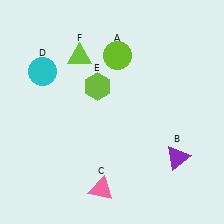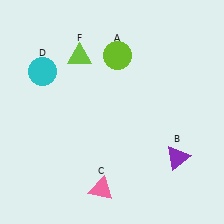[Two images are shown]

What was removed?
The lime hexagon (E) was removed in Image 2.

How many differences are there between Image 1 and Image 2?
There is 1 difference between the two images.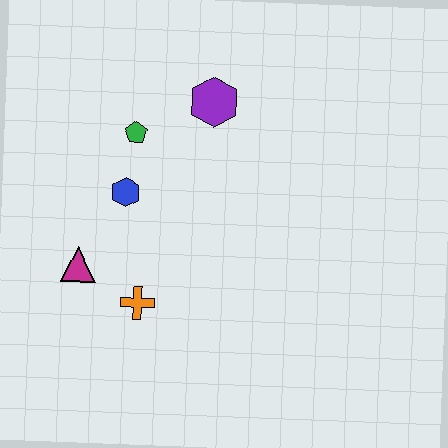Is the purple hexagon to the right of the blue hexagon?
Yes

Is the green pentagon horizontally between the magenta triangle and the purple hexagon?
Yes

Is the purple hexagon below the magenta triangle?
No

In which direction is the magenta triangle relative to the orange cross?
The magenta triangle is to the left of the orange cross.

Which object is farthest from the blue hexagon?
The purple hexagon is farthest from the blue hexagon.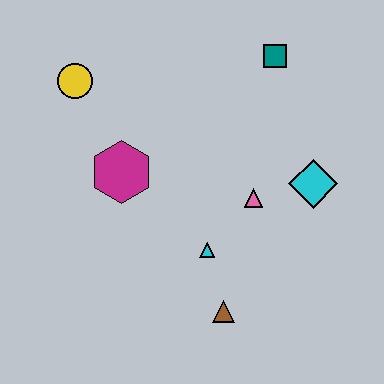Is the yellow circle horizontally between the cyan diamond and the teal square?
No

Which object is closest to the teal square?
The cyan diamond is closest to the teal square.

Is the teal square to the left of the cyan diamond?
Yes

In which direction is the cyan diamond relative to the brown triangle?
The cyan diamond is above the brown triangle.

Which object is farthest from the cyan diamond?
The yellow circle is farthest from the cyan diamond.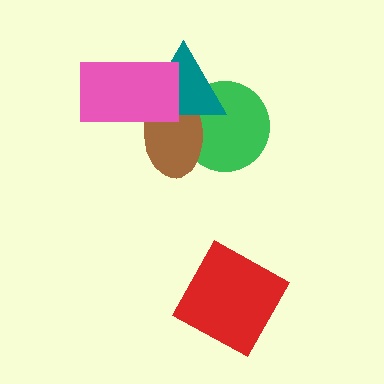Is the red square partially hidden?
No, no other shape covers it.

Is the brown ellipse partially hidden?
Yes, it is partially covered by another shape.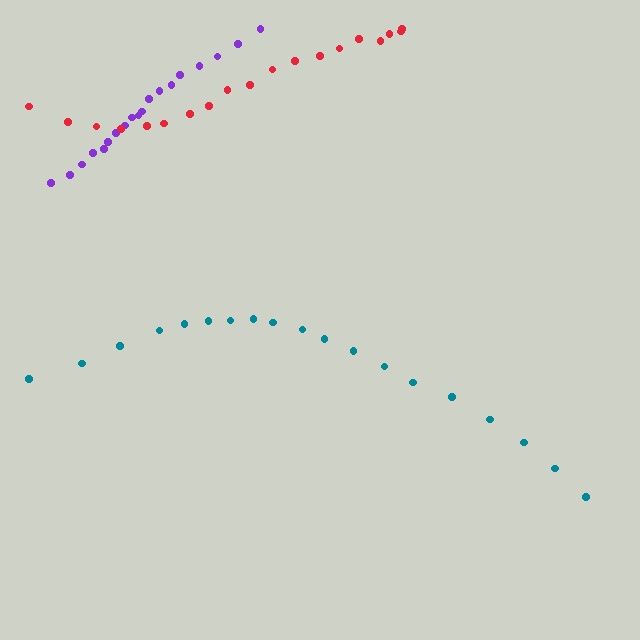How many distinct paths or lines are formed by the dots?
There are 3 distinct paths.